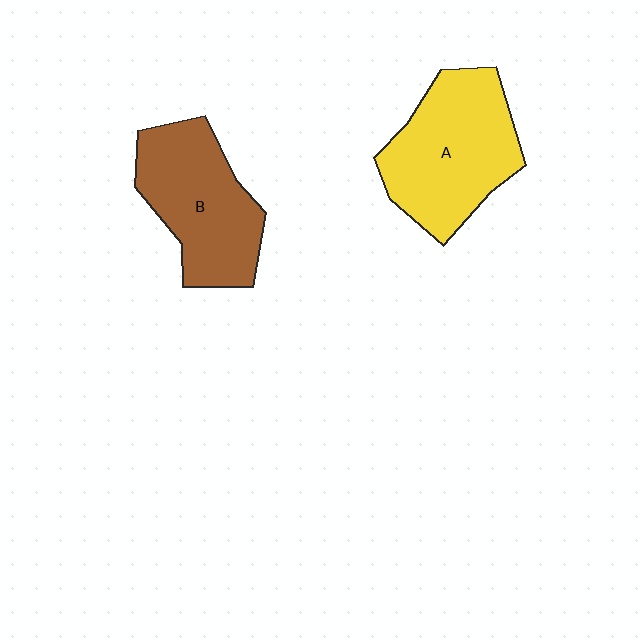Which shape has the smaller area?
Shape B (brown).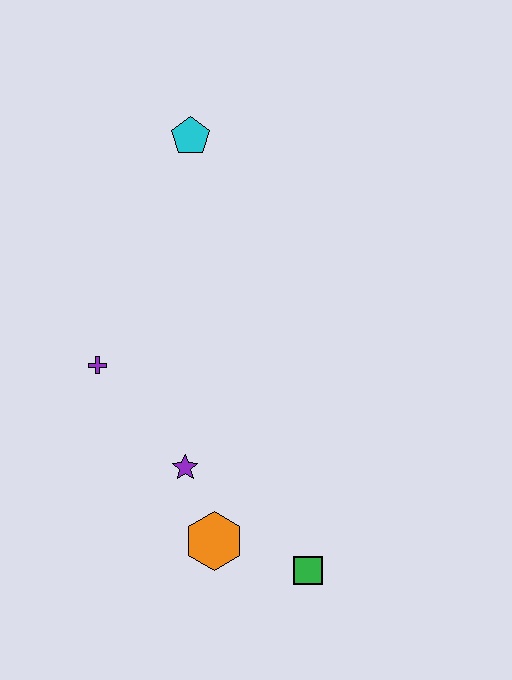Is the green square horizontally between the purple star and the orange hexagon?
No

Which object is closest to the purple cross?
The purple star is closest to the purple cross.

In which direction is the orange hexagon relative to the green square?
The orange hexagon is to the left of the green square.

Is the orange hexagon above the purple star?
No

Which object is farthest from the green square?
The cyan pentagon is farthest from the green square.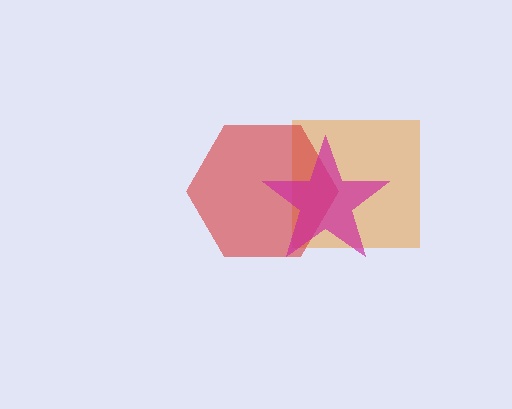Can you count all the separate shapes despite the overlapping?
Yes, there are 3 separate shapes.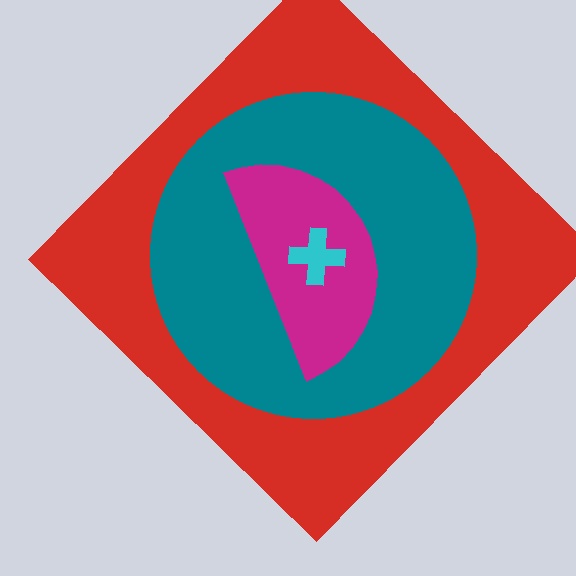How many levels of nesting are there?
4.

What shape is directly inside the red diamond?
The teal circle.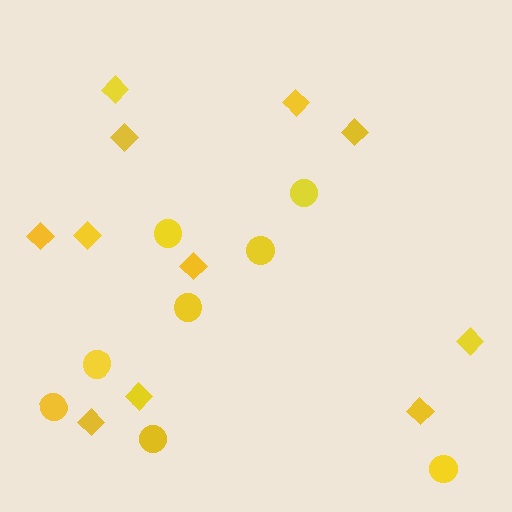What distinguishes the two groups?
There are 2 groups: one group of circles (8) and one group of diamonds (11).